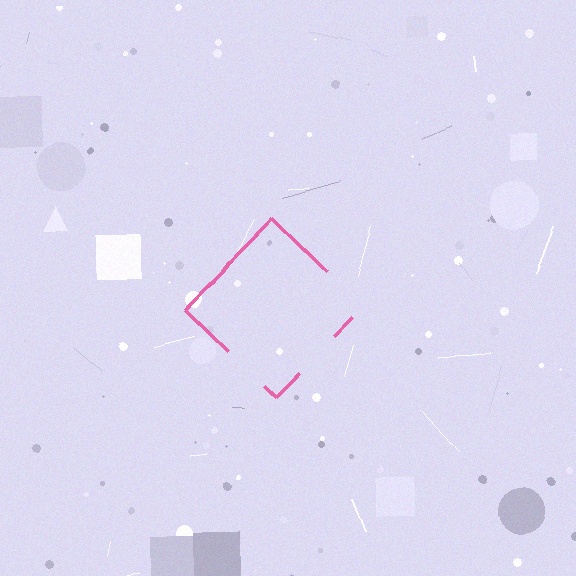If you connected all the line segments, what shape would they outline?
They would outline a diamond.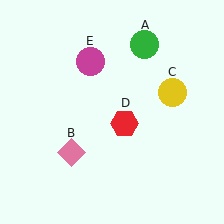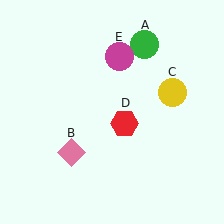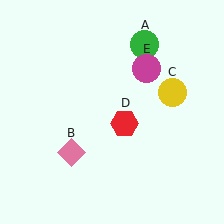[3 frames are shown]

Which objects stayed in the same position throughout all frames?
Green circle (object A) and pink diamond (object B) and yellow circle (object C) and red hexagon (object D) remained stationary.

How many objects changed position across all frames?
1 object changed position: magenta circle (object E).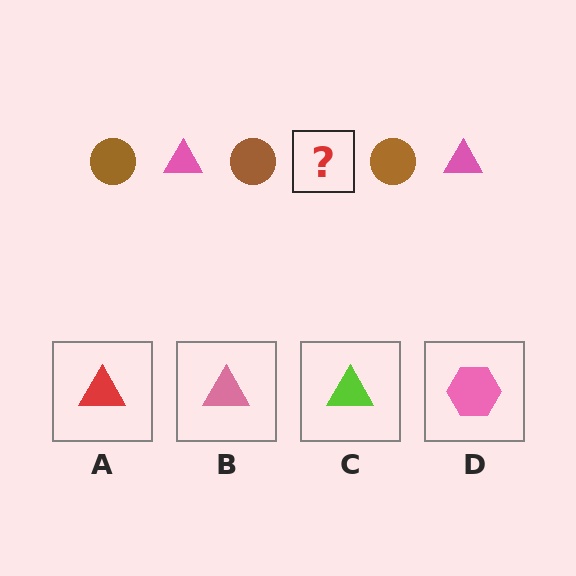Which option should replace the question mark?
Option B.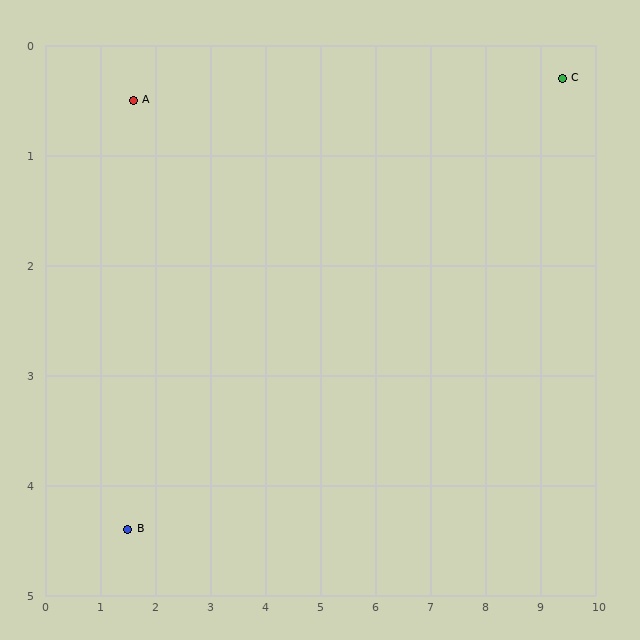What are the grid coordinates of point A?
Point A is at approximately (1.6, 0.5).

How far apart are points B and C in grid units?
Points B and C are about 8.9 grid units apart.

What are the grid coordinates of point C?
Point C is at approximately (9.4, 0.3).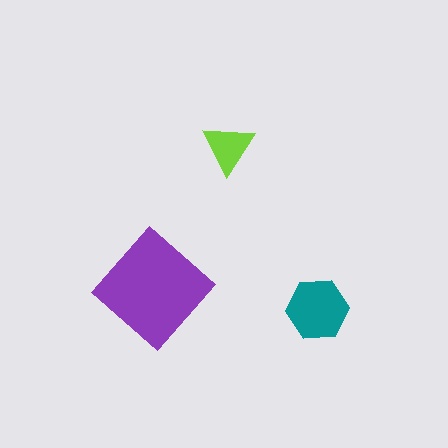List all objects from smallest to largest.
The lime triangle, the teal hexagon, the purple diamond.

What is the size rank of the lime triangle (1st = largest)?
3rd.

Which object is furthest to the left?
The purple diamond is leftmost.